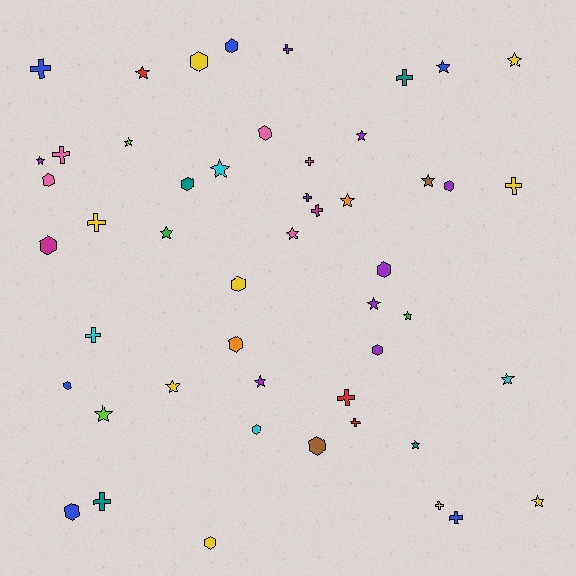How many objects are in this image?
There are 50 objects.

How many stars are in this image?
There are 19 stars.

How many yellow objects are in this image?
There are 9 yellow objects.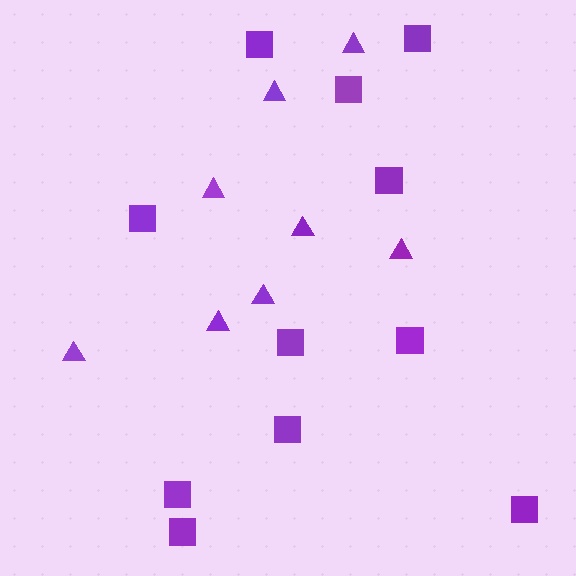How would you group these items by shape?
There are 2 groups: one group of triangles (8) and one group of squares (11).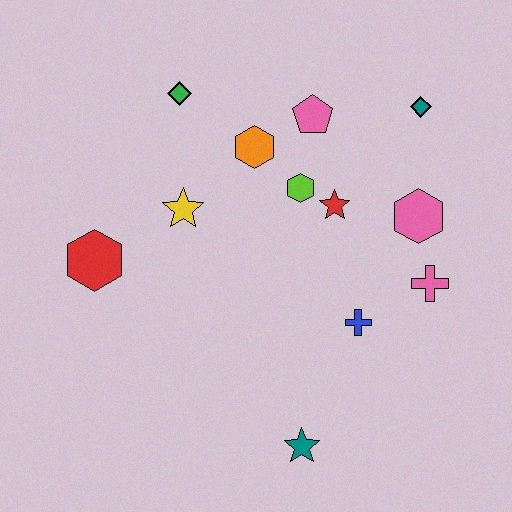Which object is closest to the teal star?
The blue cross is closest to the teal star.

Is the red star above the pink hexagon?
Yes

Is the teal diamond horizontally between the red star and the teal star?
No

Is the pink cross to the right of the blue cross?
Yes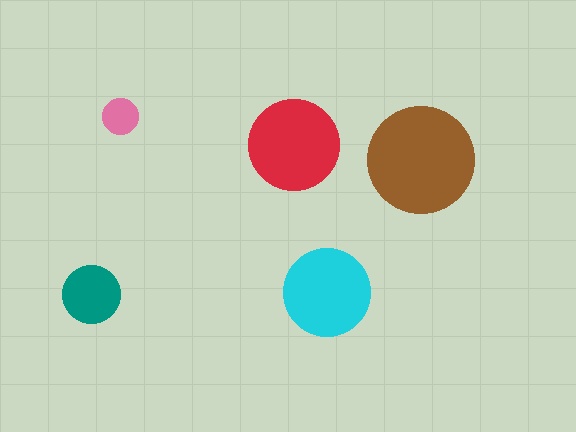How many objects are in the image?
There are 5 objects in the image.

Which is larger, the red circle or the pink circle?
The red one.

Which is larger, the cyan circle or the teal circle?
The cyan one.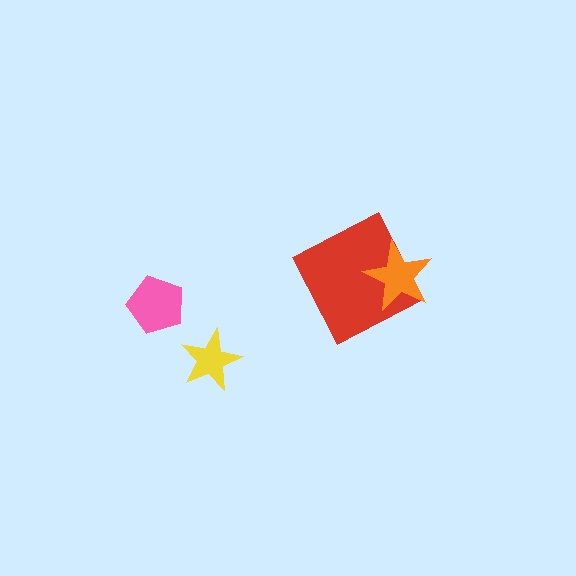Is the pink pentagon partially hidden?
No, no other shape covers it.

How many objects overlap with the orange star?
1 object overlaps with the orange star.